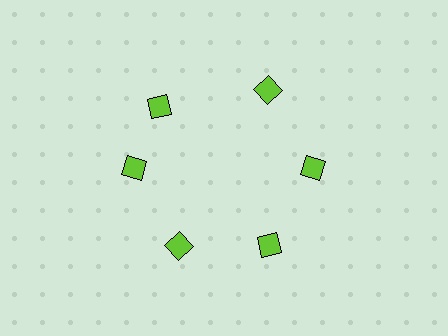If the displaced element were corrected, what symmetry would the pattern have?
It would have 6-fold rotational symmetry — the pattern would map onto itself every 60 degrees.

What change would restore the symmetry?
The symmetry would be restored by rotating it back into even spacing with its neighbors so that all 6 squares sit at equal angles and equal distance from the center.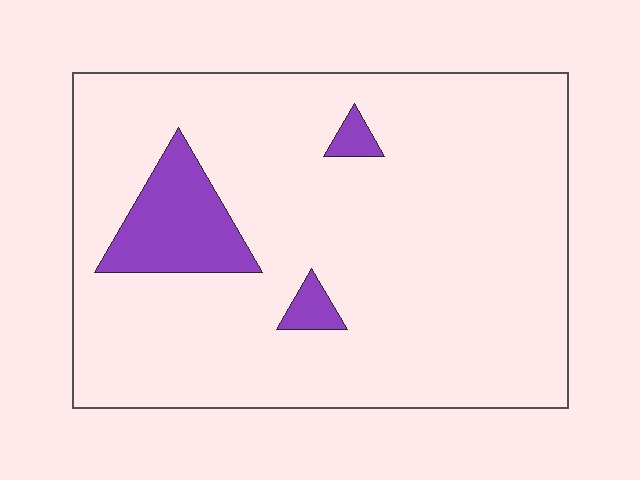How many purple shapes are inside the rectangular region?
3.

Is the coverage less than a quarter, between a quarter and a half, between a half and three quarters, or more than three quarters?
Less than a quarter.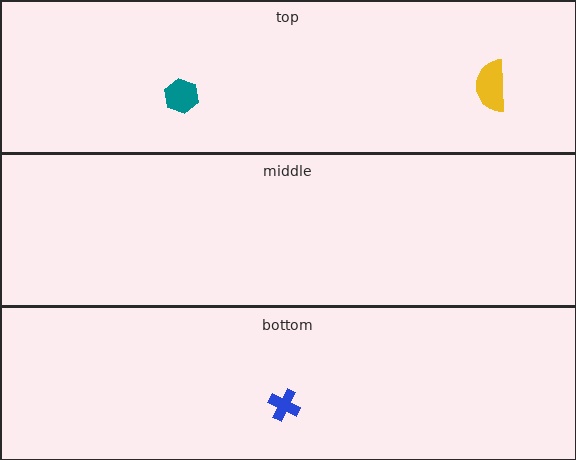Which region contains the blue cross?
The bottom region.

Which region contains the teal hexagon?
The top region.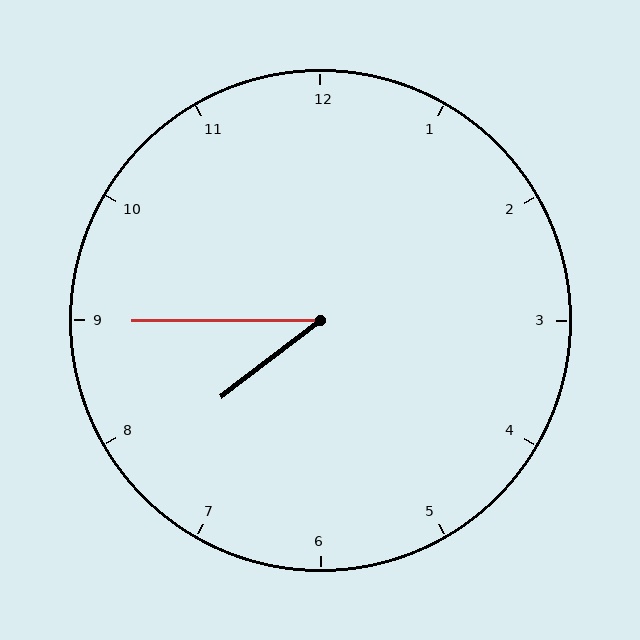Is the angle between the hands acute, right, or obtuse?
It is acute.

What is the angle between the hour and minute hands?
Approximately 38 degrees.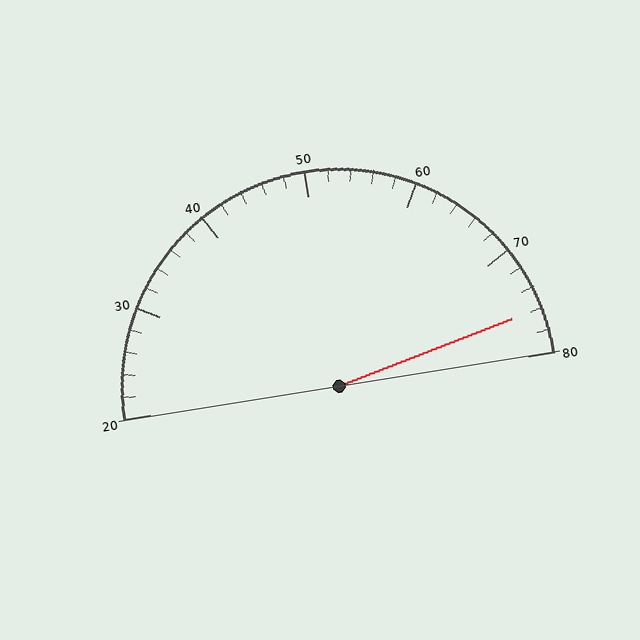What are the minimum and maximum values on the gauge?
The gauge ranges from 20 to 80.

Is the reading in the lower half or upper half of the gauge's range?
The reading is in the upper half of the range (20 to 80).